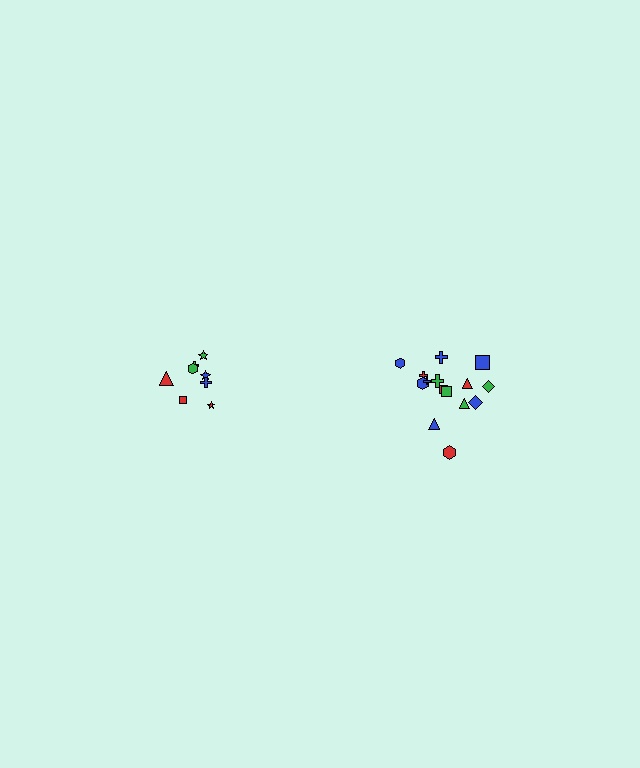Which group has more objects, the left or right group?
The right group.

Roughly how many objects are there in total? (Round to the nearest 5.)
Roughly 25 objects in total.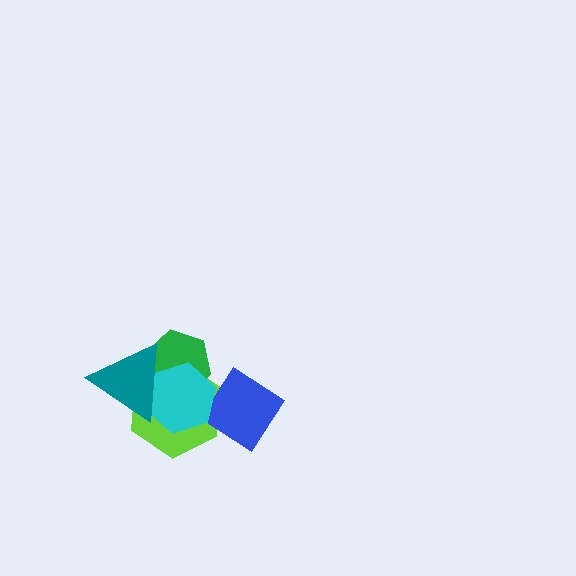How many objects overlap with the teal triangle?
3 objects overlap with the teal triangle.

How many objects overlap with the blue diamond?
2 objects overlap with the blue diamond.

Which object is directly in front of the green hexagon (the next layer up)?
The cyan hexagon is directly in front of the green hexagon.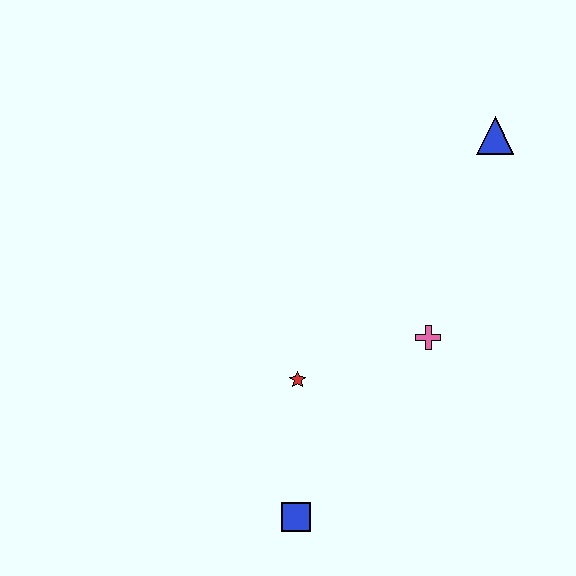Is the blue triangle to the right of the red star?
Yes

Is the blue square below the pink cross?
Yes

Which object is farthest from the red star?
The blue triangle is farthest from the red star.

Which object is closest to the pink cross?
The red star is closest to the pink cross.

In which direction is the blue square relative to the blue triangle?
The blue square is below the blue triangle.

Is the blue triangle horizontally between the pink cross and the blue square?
No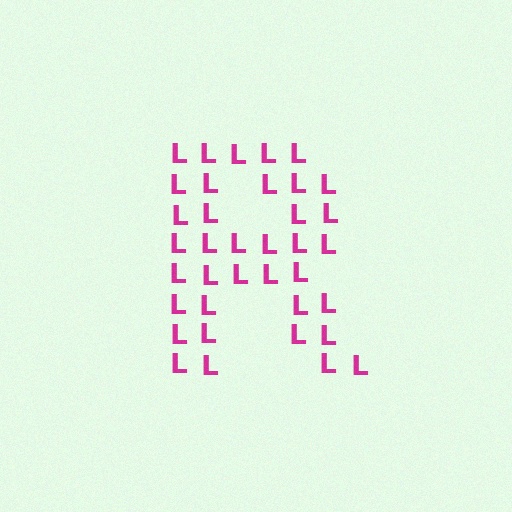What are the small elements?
The small elements are letter L's.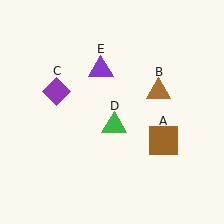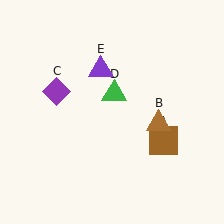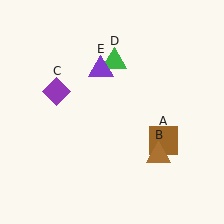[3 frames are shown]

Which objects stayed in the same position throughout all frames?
Brown square (object A) and purple diamond (object C) and purple triangle (object E) remained stationary.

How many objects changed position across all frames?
2 objects changed position: brown triangle (object B), green triangle (object D).